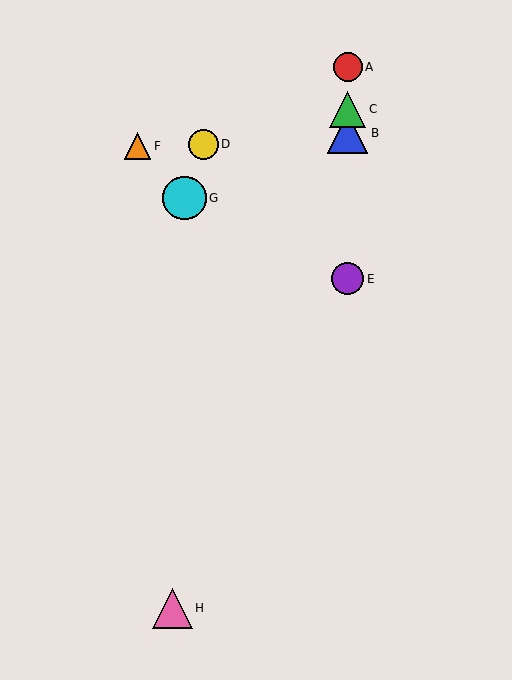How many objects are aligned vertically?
4 objects (A, B, C, E) are aligned vertically.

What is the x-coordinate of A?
Object A is at x≈348.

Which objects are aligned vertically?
Objects A, B, C, E are aligned vertically.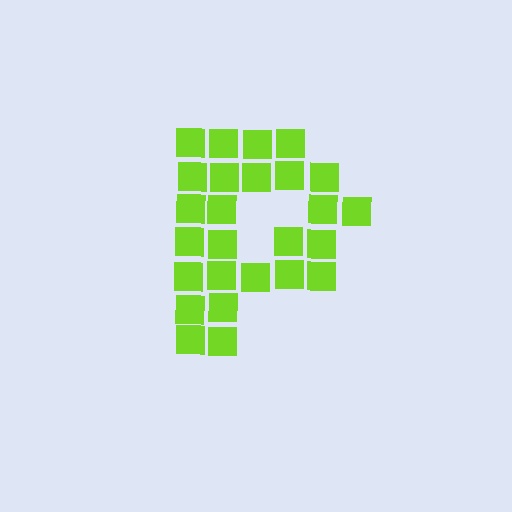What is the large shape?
The large shape is the letter P.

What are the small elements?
The small elements are squares.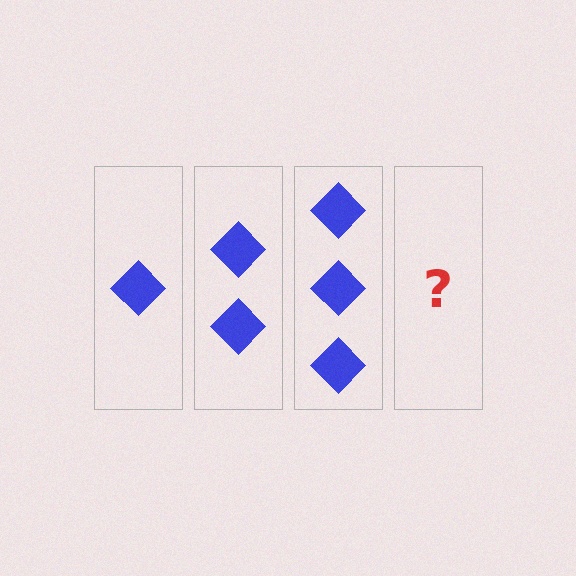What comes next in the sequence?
The next element should be 4 diamonds.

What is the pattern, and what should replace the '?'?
The pattern is that each step adds one more diamond. The '?' should be 4 diamonds.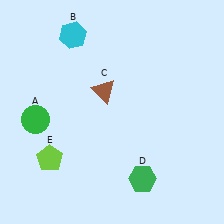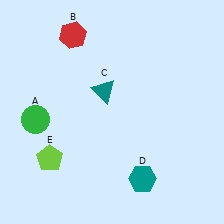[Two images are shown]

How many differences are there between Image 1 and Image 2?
There are 3 differences between the two images.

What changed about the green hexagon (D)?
In Image 1, D is green. In Image 2, it changed to teal.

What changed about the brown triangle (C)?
In Image 1, C is brown. In Image 2, it changed to teal.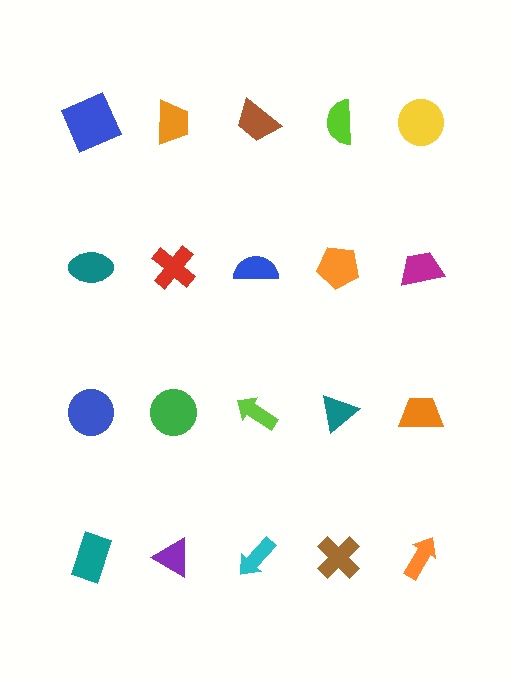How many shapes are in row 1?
5 shapes.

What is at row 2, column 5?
A magenta trapezoid.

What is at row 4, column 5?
An orange arrow.